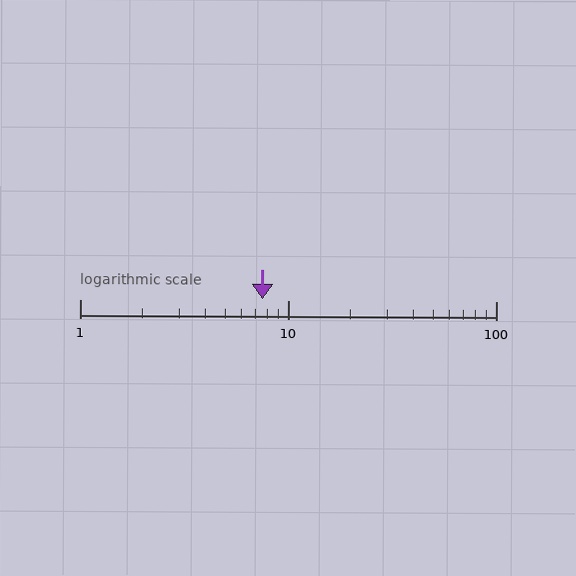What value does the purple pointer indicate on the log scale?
The pointer indicates approximately 7.5.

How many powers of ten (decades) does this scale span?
The scale spans 2 decades, from 1 to 100.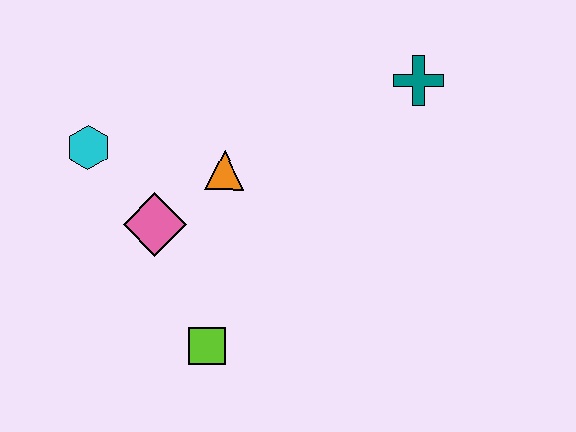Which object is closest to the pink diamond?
The orange triangle is closest to the pink diamond.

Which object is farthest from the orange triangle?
The teal cross is farthest from the orange triangle.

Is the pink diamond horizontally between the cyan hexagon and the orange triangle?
Yes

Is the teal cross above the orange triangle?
Yes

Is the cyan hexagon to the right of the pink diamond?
No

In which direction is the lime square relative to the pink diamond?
The lime square is below the pink diamond.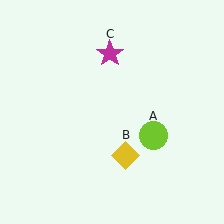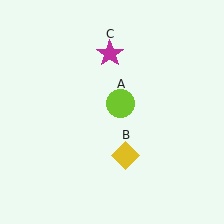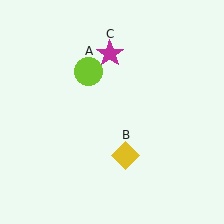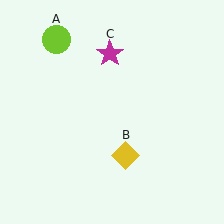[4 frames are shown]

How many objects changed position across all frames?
1 object changed position: lime circle (object A).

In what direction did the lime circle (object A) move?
The lime circle (object A) moved up and to the left.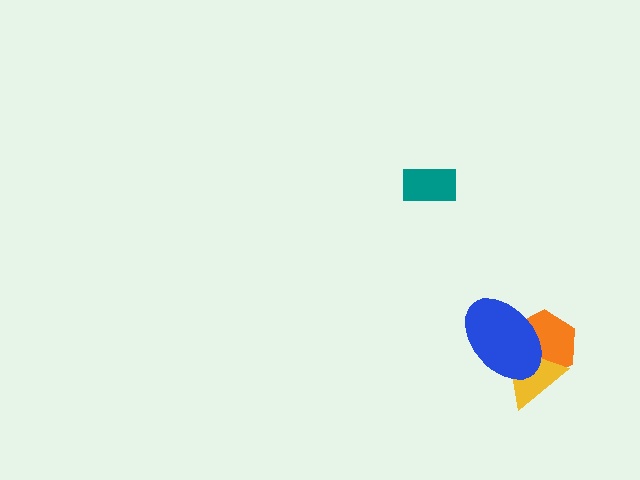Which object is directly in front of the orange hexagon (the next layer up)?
The yellow triangle is directly in front of the orange hexagon.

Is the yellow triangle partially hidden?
Yes, it is partially covered by another shape.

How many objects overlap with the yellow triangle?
2 objects overlap with the yellow triangle.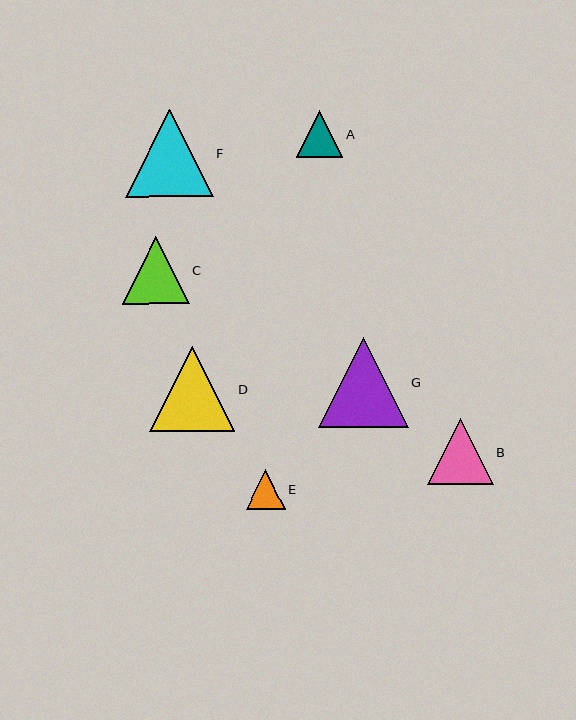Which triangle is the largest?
Triangle G is the largest with a size of approximately 90 pixels.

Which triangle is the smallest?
Triangle E is the smallest with a size of approximately 39 pixels.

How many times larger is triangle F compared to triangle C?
Triangle F is approximately 1.3 times the size of triangle C.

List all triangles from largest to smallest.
From largest to smallest: G, F, D, C, B, A, E.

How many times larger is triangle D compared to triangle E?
Triangle D is approximately 2.2 times the size of triangle E.